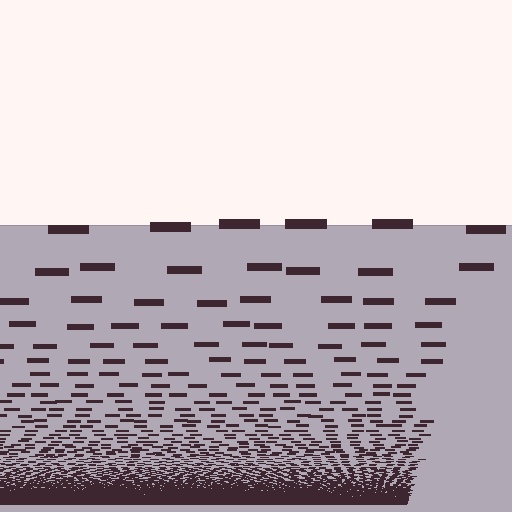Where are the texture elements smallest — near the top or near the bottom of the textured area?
Near the bottom.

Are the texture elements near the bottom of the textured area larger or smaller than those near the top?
Smaller. The gradient is inverted — elements near the bottom are smaller and denser.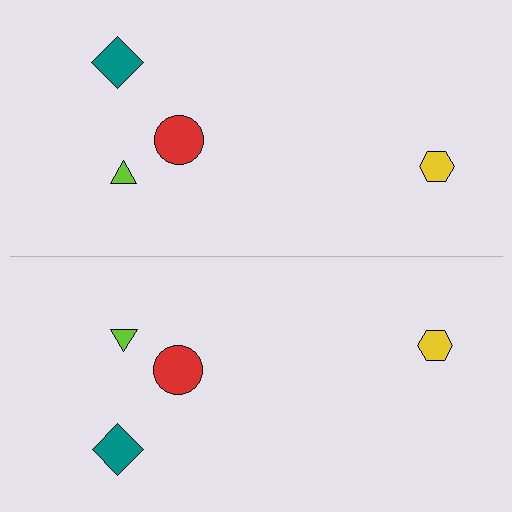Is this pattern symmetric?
Yes, this pattern has bilateral (reflection) symmetry.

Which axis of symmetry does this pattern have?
The pattern has a horizontal axis of symmetry running through the center of the image.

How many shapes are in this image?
There are 8 shapes in this image.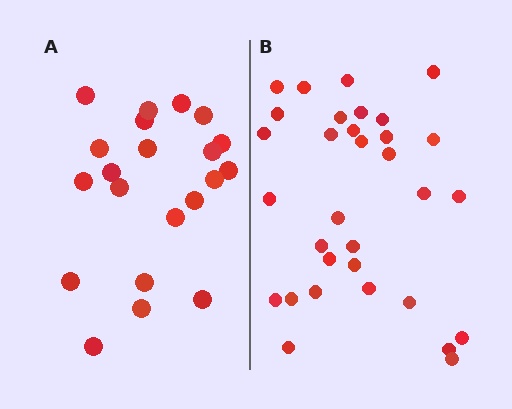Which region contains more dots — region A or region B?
Region B (the right region) has more dots.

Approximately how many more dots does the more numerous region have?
Region B has roughly 12 or so more dots than region A.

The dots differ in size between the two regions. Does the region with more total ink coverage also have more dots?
No. Region A has more total ink coverage because its dots are larger, but region B actually contains more individual dots. Total area can be misleading — the number of items is what matters here.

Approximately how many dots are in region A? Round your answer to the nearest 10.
About 20 dots. (The exact count is 21, which rounds to 20.)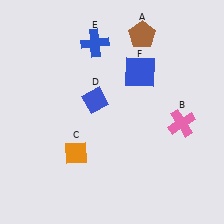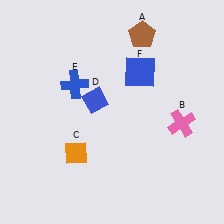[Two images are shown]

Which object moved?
The blue cross (E) moved down.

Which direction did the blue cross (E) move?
The blue cross (E) moved down.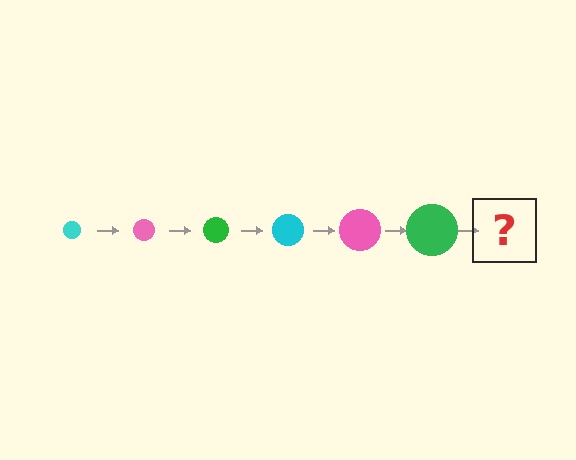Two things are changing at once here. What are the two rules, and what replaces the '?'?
The two rules are that the circle grows larger each step and the color cycles through cyan, pink, and green. The '?' should be a cyan circle, larger than the previous one.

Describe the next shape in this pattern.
It should be a cyan circle, larger than the previous one.